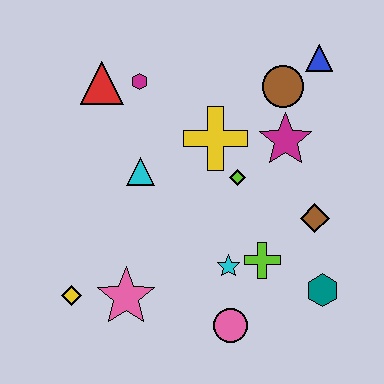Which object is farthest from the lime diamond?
The yellow diamond is farthest from the lime diamond.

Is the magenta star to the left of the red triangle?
No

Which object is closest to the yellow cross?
The lime diamond is closest to the yellow cross.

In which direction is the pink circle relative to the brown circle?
The pink circle is below the brown circle.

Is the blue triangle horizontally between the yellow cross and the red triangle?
No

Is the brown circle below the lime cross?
No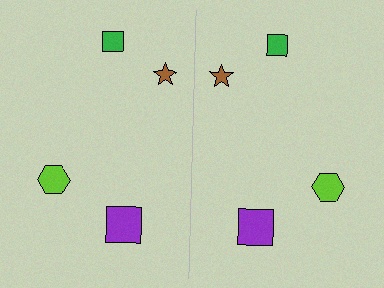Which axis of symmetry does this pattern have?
The pattern has a vertical axis of symmetry running through the center of the image.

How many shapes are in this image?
There are 8 shapes in this image.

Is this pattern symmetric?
Yes, this pattern has bilateral (reflection) symmetry.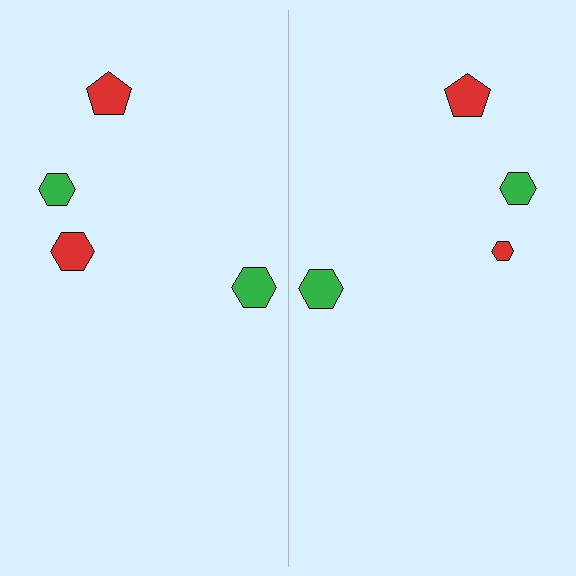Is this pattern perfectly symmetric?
No, the pattern is not perfectly symmetric. The red hexagon on the right side has a different size than its mirror counterpart.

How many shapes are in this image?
There are 8 shapes in this image.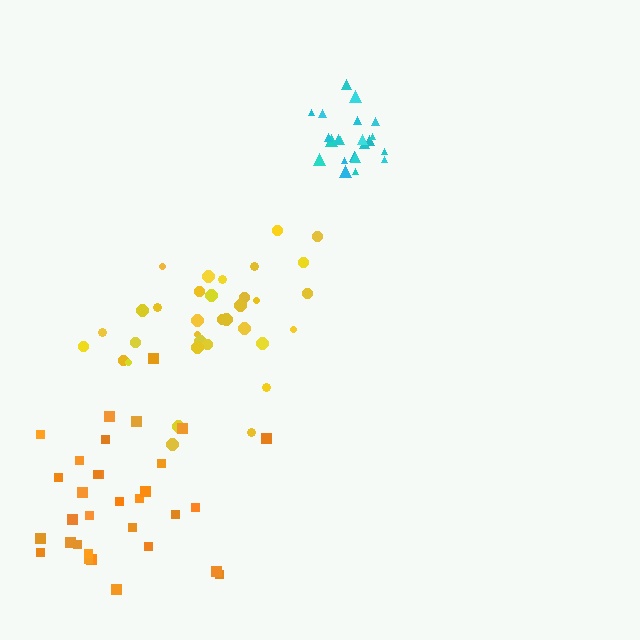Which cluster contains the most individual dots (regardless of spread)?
Yellow (34).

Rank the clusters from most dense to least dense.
cyan, orange, yellow.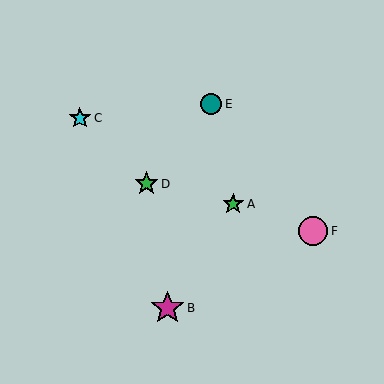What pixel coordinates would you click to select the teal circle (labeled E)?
Click at (211, 104) to select the teal circle E.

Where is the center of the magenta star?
The center of the magenta star is at (167, 308).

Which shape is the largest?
The magenta star (labeled B) is the largest.